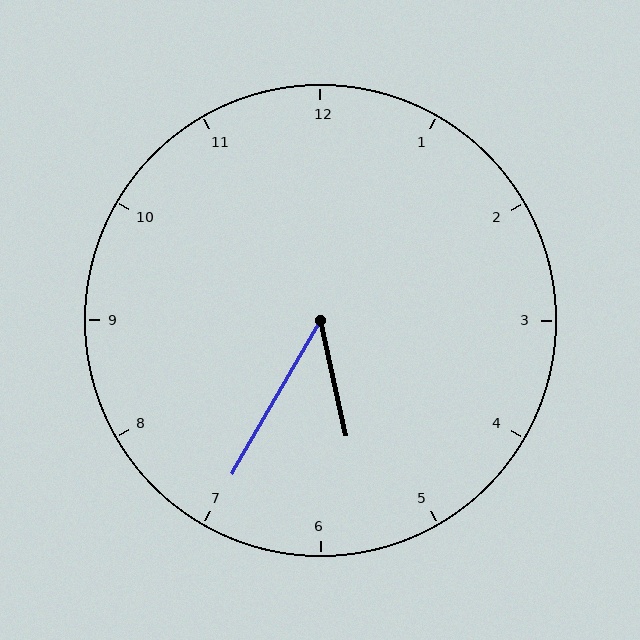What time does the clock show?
5:35.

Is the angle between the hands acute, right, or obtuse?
It is acute.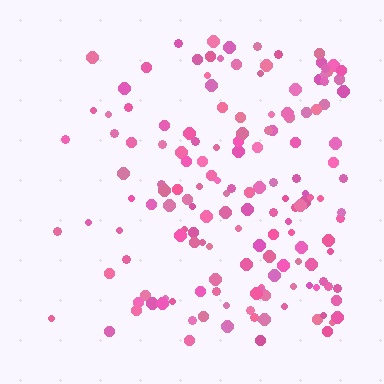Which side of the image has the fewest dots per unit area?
The left.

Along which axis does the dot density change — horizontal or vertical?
Horizontal.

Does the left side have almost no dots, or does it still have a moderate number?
Still a moderate number, just noticeably fewer than the right.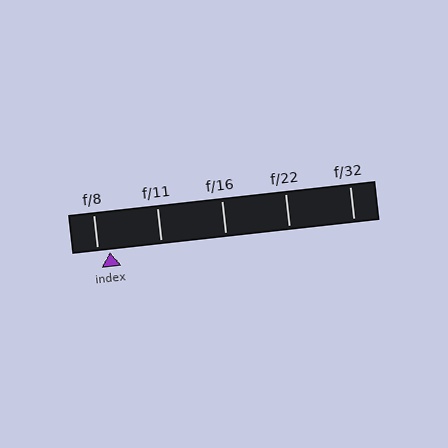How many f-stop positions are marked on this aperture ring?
There are 5 f-stop positions marked.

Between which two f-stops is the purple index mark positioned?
The index mark is between f/8 and f/11.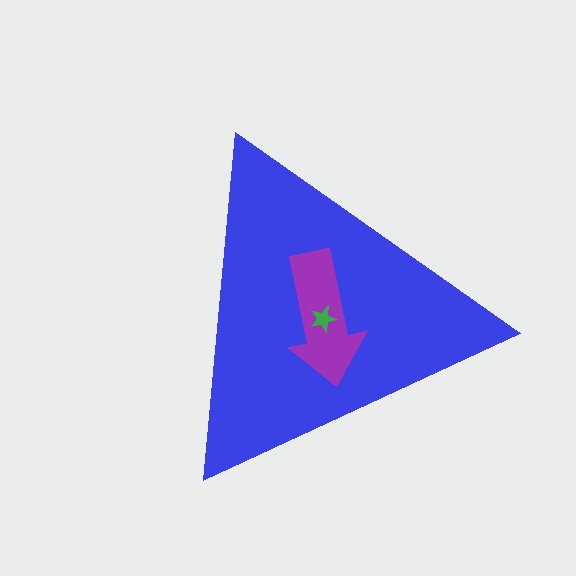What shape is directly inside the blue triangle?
The purple arrow.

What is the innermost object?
The green star.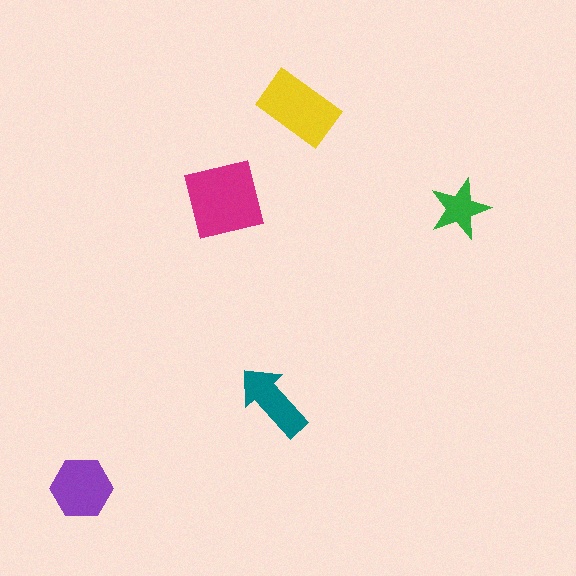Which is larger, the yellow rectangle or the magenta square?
The magenta square.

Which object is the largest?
The magenta square.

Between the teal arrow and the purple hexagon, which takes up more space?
The purple hexagon.